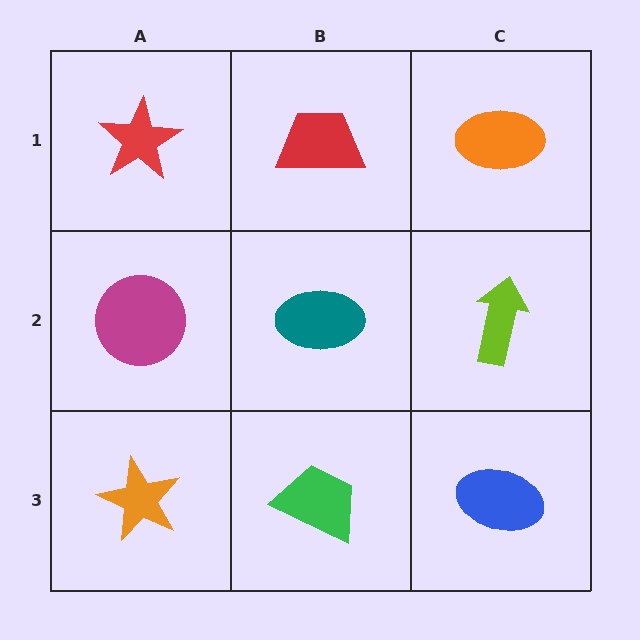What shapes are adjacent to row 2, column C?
An orange ellipse (row 1, column C), a blue ellipse (row 3, column C), a teal ellipse (row 2, column B).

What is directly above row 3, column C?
A lime arrow.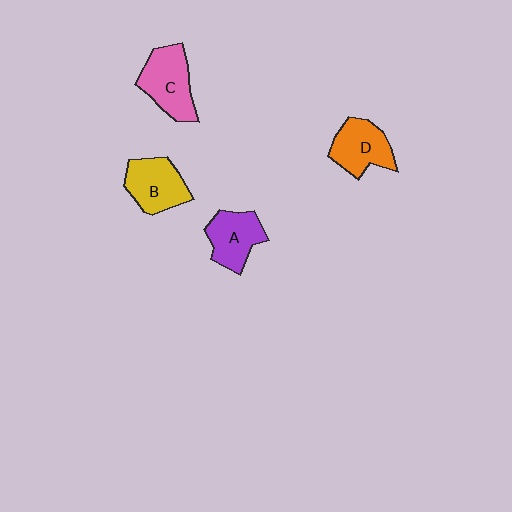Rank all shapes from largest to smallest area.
From largest to smallest: C (pink), B (yellow), D (orange), A (purple).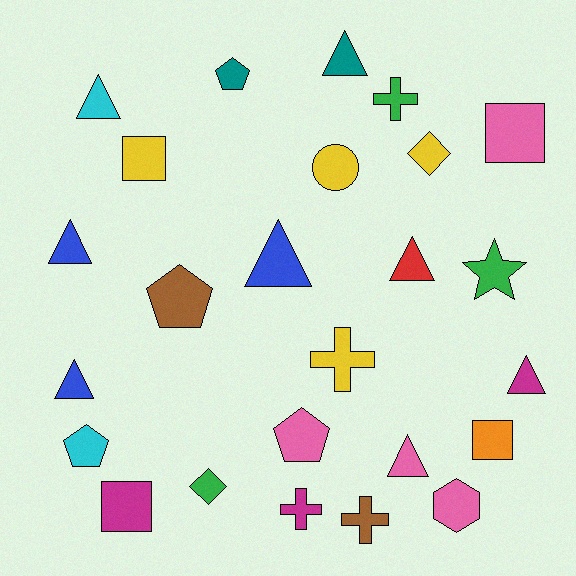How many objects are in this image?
There are 25 objects.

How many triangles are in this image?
There are 8 triangles.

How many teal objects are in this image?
There are 2 teal objects.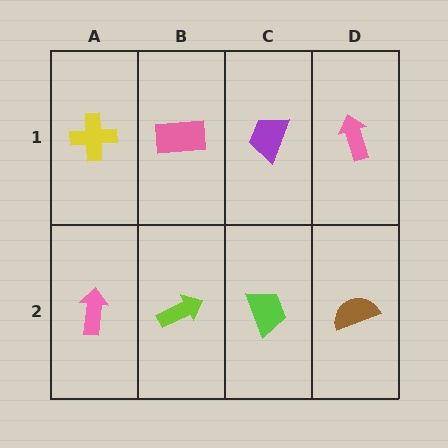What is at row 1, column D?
A pink arrow.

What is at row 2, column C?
A lime trapezoid.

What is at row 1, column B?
A pink rectangle.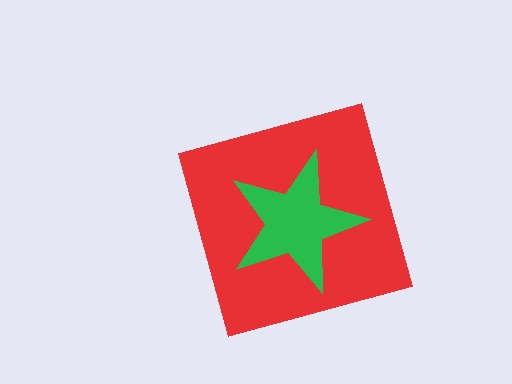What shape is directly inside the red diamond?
The green star.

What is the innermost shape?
The green star.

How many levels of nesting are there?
2.